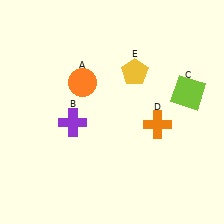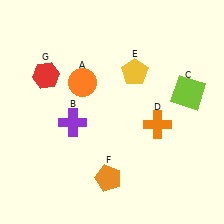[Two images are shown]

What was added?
An orange pentagon (F), a red hexagon (G) were added in Image 2.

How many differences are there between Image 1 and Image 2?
There are 2 differences between the two images.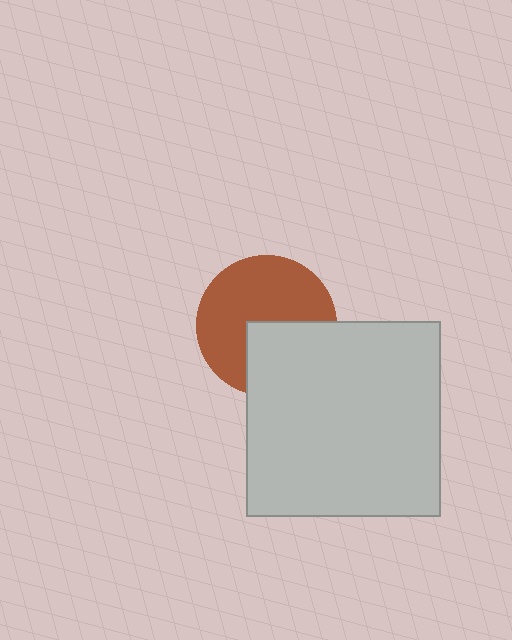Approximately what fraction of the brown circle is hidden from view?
Roughly 37% of the brown circle is hidden behind the light gray square.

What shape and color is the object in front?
The object in front is a light gray square.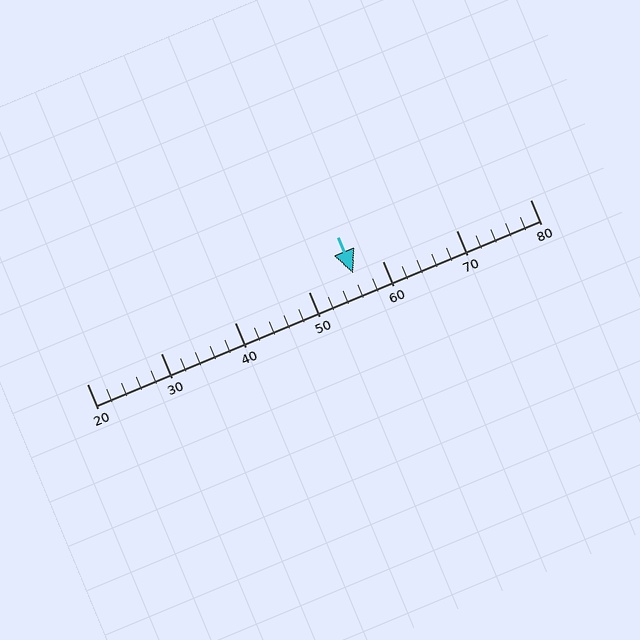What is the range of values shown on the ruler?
The ruler shows values from 20 to 80.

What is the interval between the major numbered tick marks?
The major tick marks are spaced 10 units apart.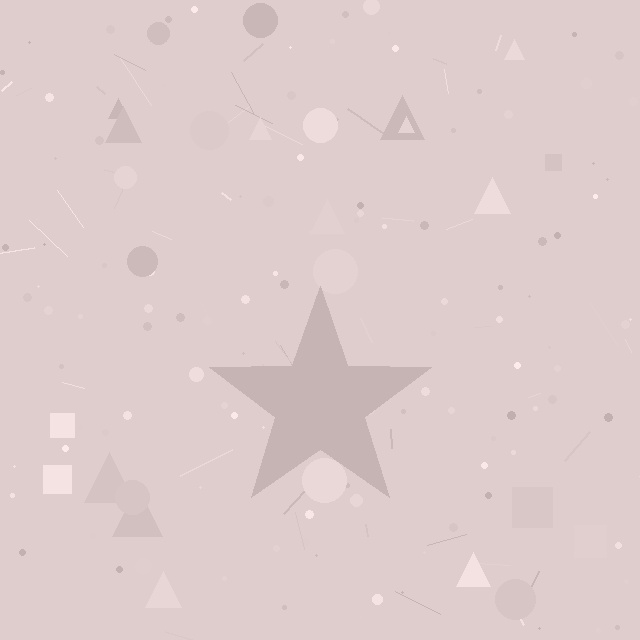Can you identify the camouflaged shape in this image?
The camouflaged shape is a star.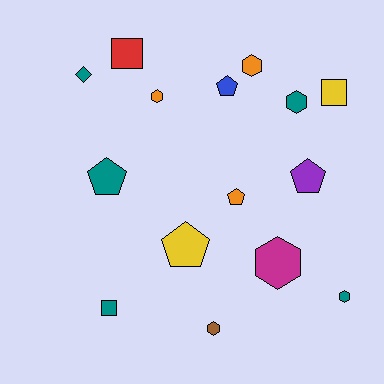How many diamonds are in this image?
There is 1 diamond.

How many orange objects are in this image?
There are 3 orange objects.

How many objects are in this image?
There are 15 objects.